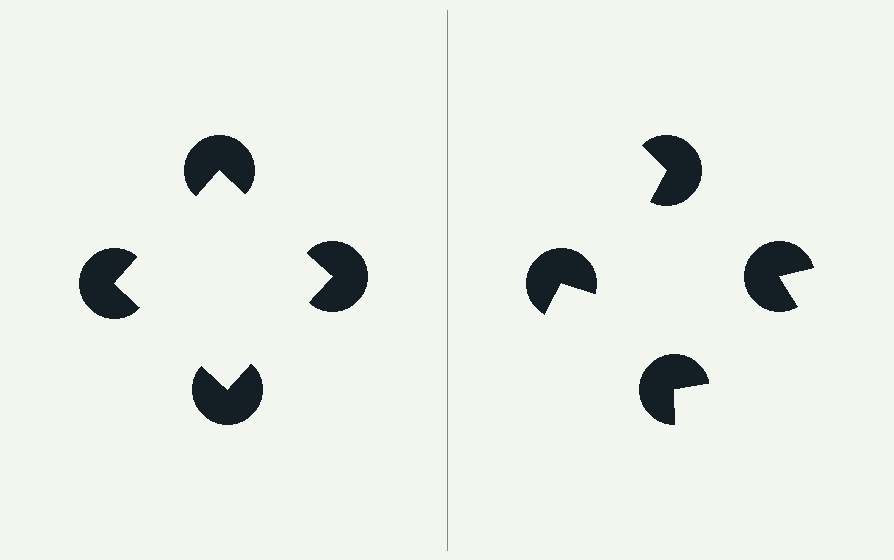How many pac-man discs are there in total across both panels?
8 — 4 on each side.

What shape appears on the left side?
An illusory square.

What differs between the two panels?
The pac-man discs are positioned identically on both sides; only the wedge orientations differ. On the left they align to a square; on the right they are misaligned.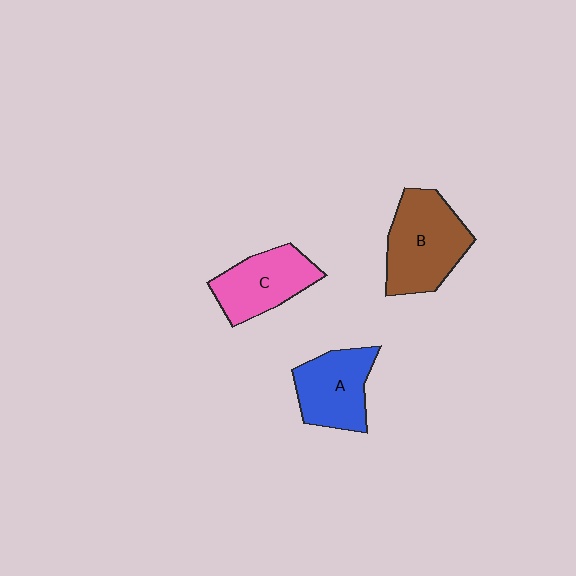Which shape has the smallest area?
Shape C (pink).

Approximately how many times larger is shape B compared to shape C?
Approximately 1.3 times.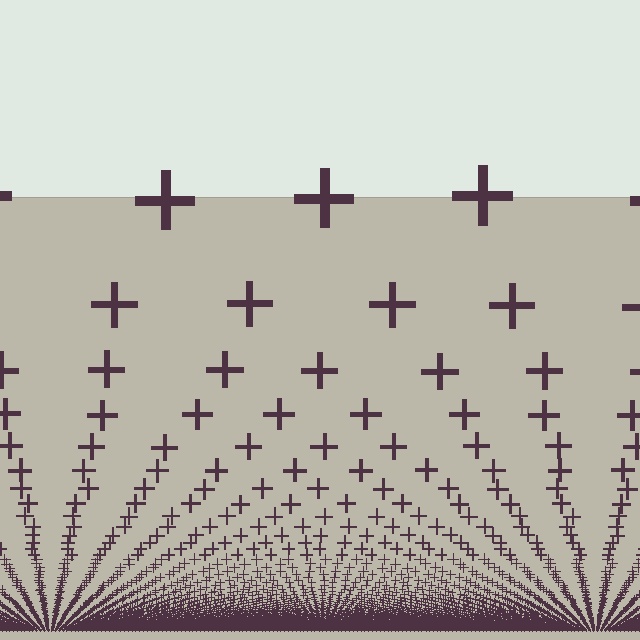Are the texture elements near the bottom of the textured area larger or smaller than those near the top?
Smaller. The gradient is inverted — elements near the bottom are smaller and denser.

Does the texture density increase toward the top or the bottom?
Density increases toward the bottom.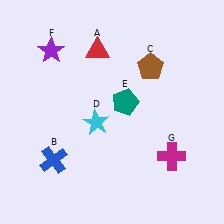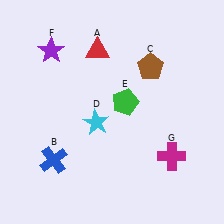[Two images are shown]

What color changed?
The pentagon (E) changed from teal in Image 1 to green in Image 2.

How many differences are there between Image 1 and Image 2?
There is 1 difference between the two images.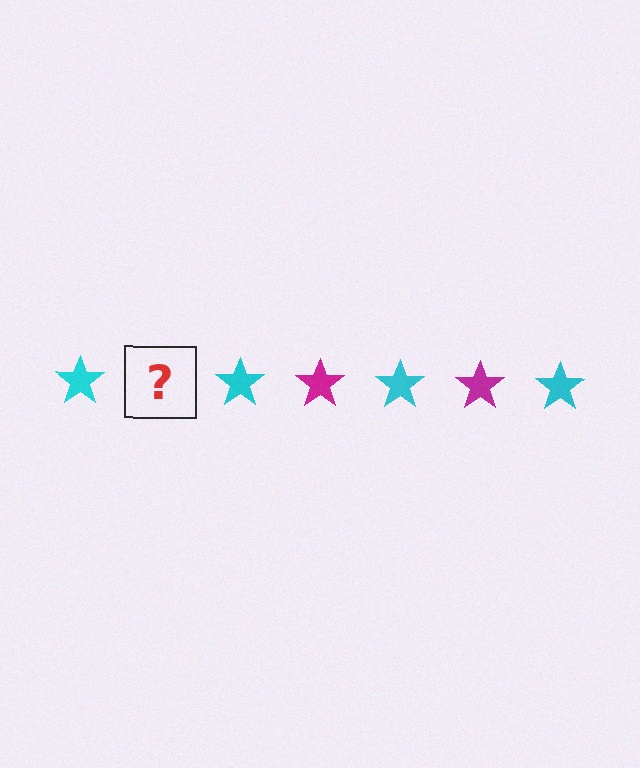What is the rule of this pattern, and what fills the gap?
The rule is that the pattern cycles through cyan, magenta stars. The gap should be filled with a magenta star.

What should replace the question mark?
The question mark should be replaced with a magenta star.